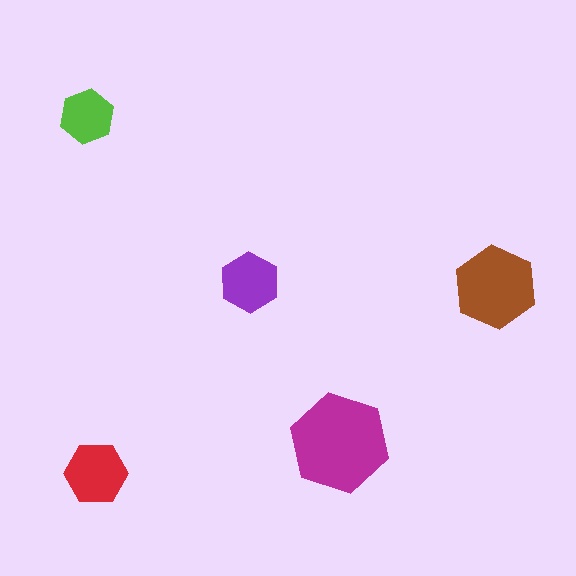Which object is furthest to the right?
The brown hexagon is rightmost.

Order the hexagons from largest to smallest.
the magenta one, the brown one, the red one, the purple one, the lime one.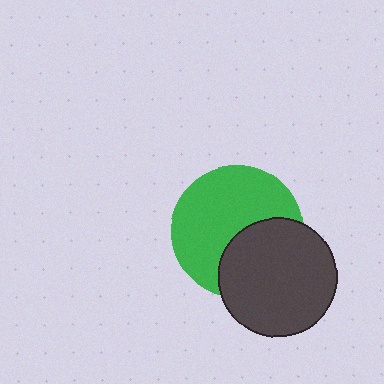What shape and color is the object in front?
The object in front is a dark gray circle.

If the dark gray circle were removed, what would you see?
You would see the complete green circle.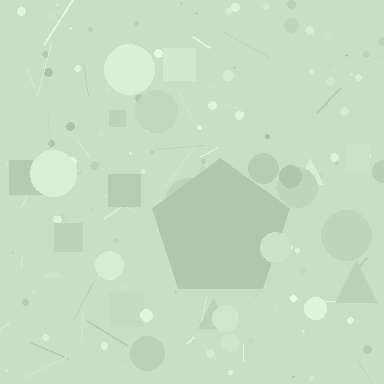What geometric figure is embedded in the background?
A pentagon is embedded in the background.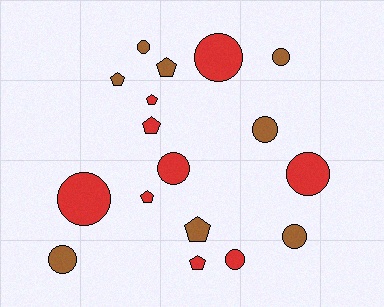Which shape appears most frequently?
Circle, with 10 objects.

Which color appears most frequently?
Red, with 9 objects.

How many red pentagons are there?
There are 4 red pentagons.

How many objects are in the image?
There are 17 objects.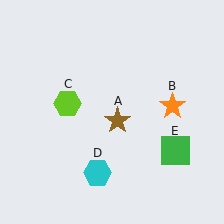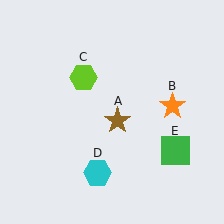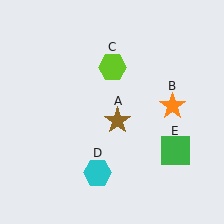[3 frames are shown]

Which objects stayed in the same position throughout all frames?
Brown star (object A) and orange star (object B) and cyan hexagon (object D) and green square (object E) remained stationary.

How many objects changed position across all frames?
1 object changed position: lime hexagon (object C).